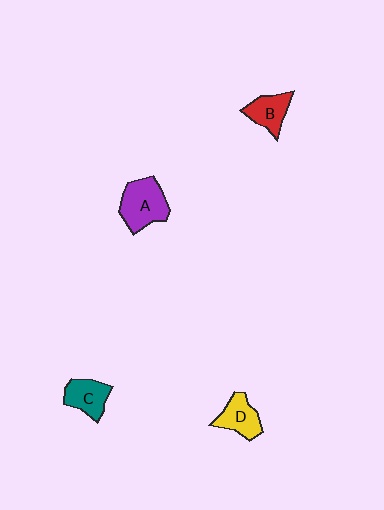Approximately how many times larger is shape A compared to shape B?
Approximately 1.5 times.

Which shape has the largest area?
Shape A (purple).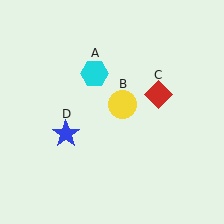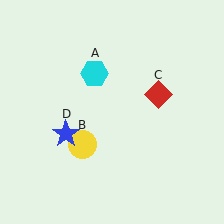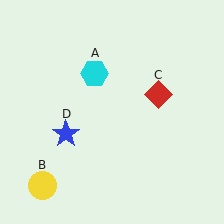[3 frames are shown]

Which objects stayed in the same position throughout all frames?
Cyan hexagon (object A) and red diamond (object C) and blue star (object D) remained stationary.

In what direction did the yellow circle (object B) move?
The yellow circle (object B) moved down and to the left.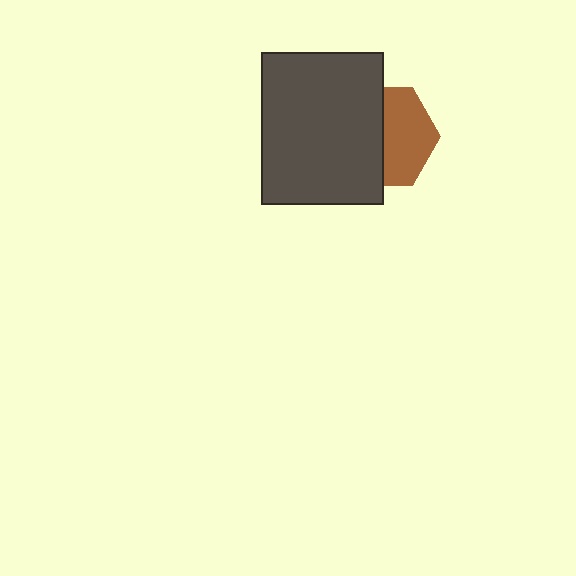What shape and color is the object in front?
The object in front is a dark gray rectangle.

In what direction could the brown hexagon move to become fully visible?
The brown hexagon could move right. That would shift it out from behind the dark gray rectangle entirely.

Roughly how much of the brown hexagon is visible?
About half of it is visible (roughly 50%).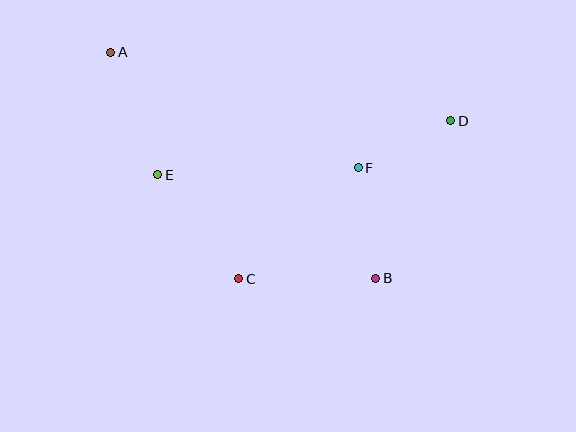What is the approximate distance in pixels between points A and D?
The distance between A and D is approximately 347 pixels.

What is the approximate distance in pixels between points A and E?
The distance between A and E is approximately 131 pixels.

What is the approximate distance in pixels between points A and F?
The distance between A and F is approximately 273 pixels.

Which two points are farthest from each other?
Points A and B are farthest from each other.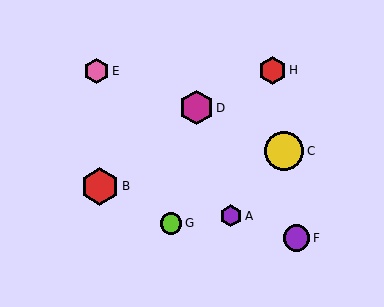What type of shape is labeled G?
Shape G is a lime circle.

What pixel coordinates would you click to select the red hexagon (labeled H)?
Click at (272, 70) to select the red hexagon H.